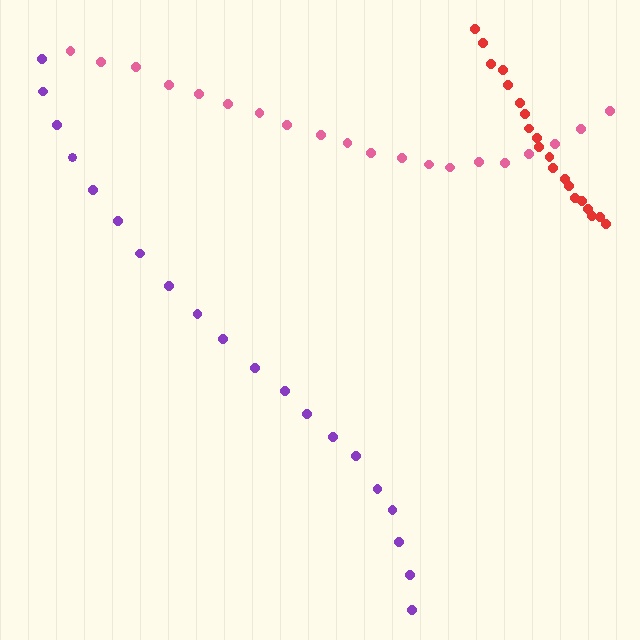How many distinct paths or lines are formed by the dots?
There are 3 distinct paths.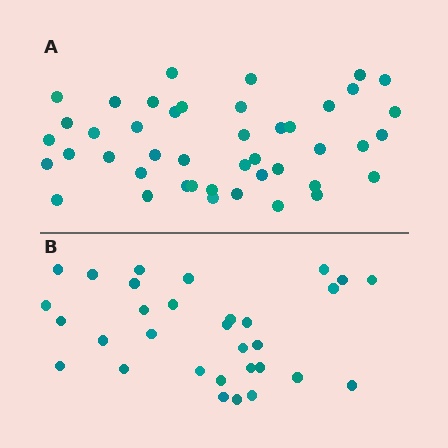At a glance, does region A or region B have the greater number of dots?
Region A (the top region) has more dots.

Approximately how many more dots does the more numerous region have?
Region A has approximately 15 more dots than region B.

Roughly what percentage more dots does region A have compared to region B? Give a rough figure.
About 40% more.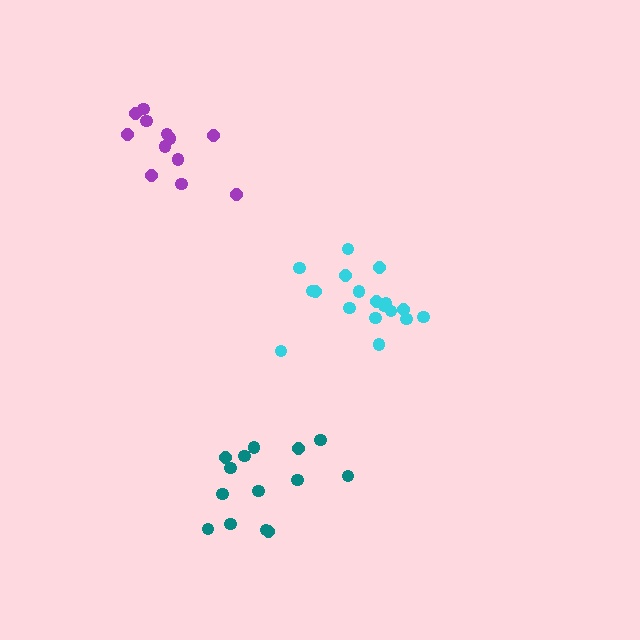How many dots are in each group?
Group 1: 14 dots, Group 2: 18 dots, Group 3: 12 dots (44 total).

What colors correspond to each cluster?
The clusters are colored: teal, cyan, purple.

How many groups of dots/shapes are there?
There are 3 groups.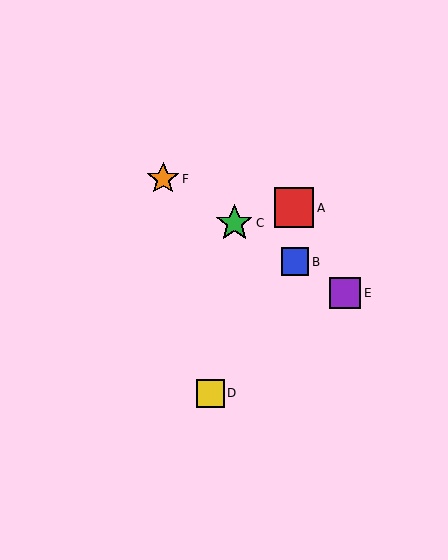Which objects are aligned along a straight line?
Objects B, C, E, F are aligned along a straight line.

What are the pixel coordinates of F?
Object F is at (163, 179).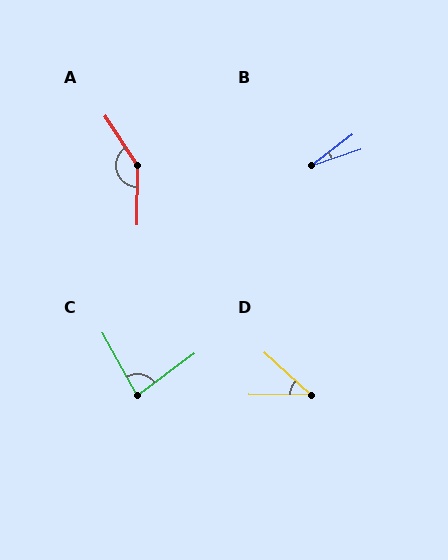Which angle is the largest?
A, at approximately 146 degrees.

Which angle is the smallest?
B, at approximately 19 degrees.